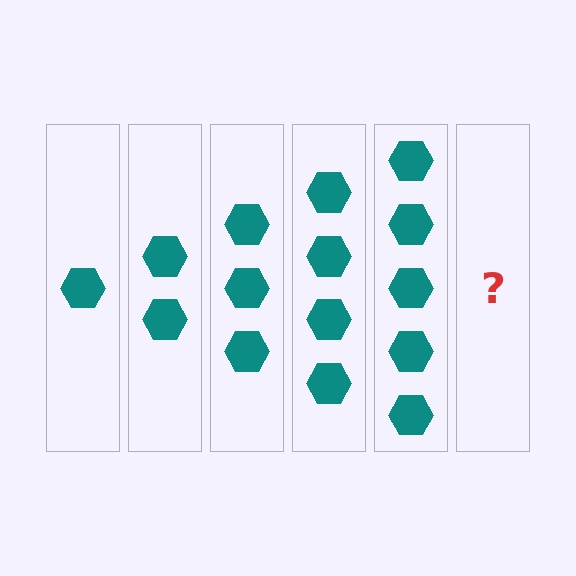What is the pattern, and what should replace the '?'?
The pattern is that each step adds one more hexagon. The '?' should be 6 hexagons.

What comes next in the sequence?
The next element should be 6 hexagons.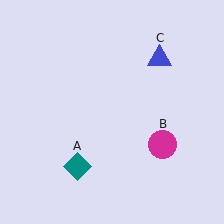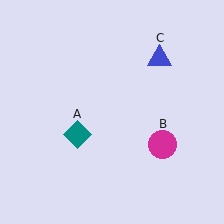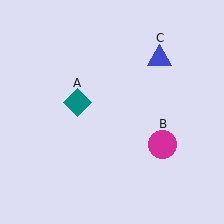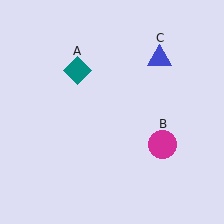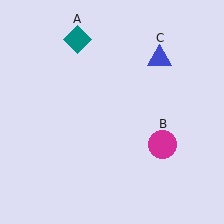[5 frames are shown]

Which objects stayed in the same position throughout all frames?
Magenta circle (object B) and blue triangle (object C) remained stationary.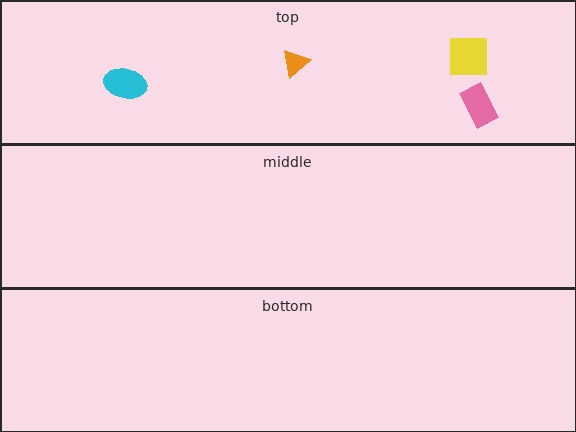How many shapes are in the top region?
4.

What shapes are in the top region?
The pink rectangle, the orange triangle, the cyan ellipse, the yellow square.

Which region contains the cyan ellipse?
The top region.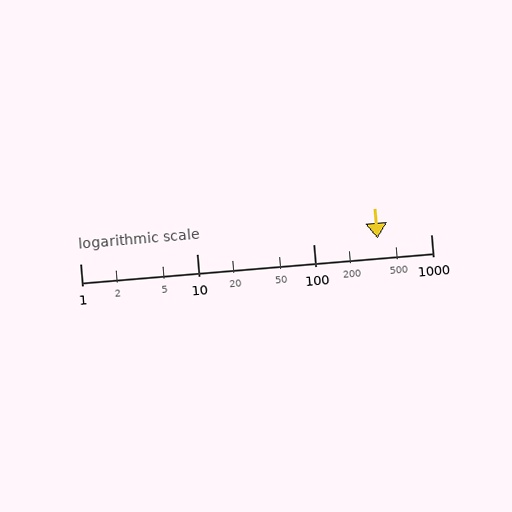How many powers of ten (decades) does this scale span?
The scale spans 3 decades, from 1 to 1000.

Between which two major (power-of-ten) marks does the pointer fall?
The pointer is between 100 and 1000.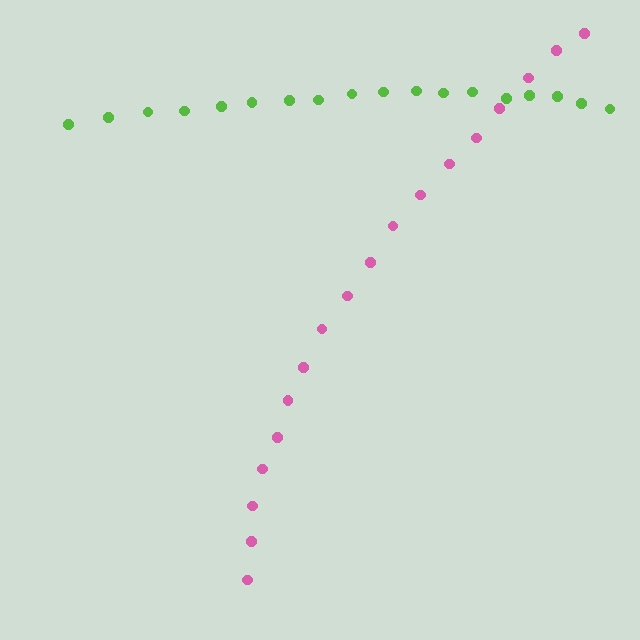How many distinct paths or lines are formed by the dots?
There are 2 distinct paths.